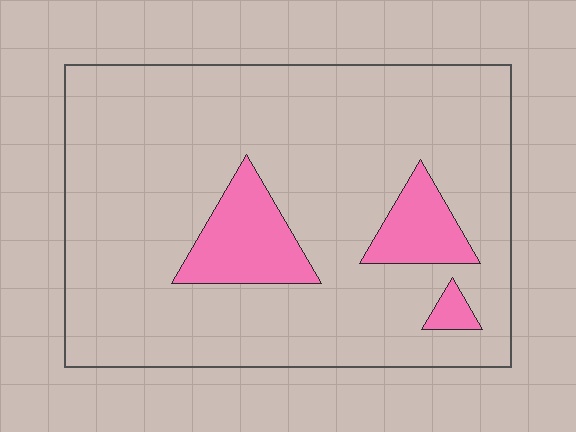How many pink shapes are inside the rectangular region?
3.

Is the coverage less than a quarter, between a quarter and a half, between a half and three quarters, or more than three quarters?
Less than a quarter.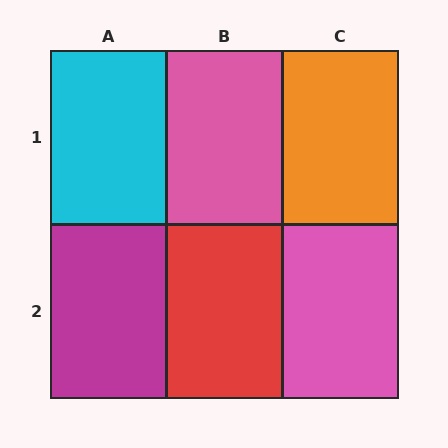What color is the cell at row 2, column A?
Magenta.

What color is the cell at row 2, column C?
Pink.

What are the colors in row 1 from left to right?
Cyan, pink, orange.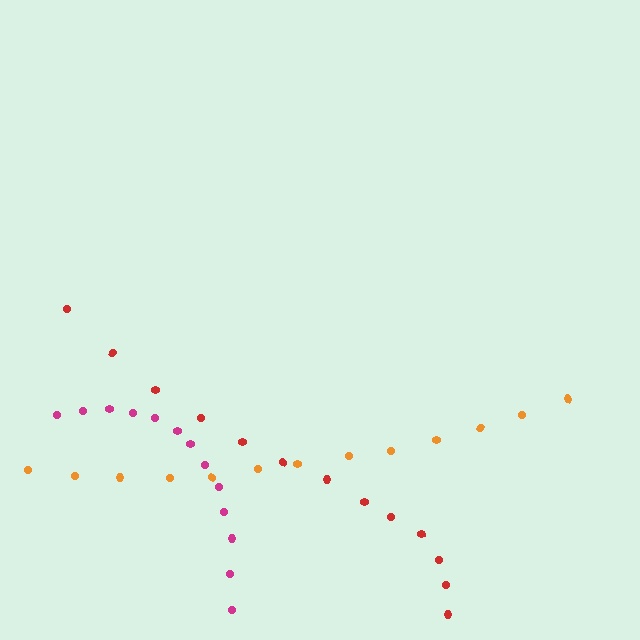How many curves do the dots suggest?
There are 3 distinct paths.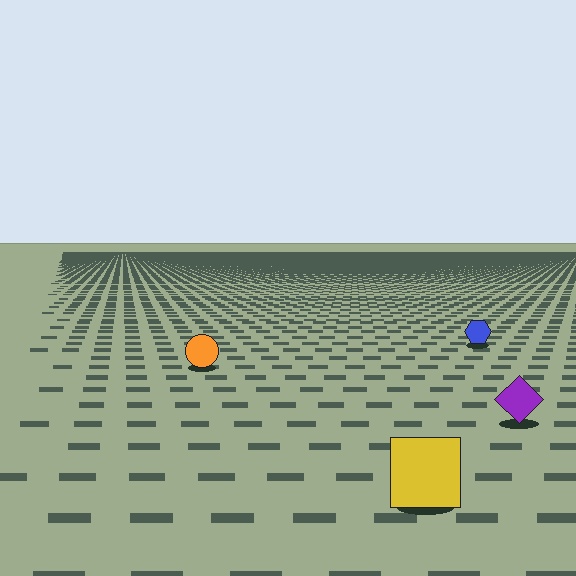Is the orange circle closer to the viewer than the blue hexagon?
Yes. The orange circle is closer — you can tell from the texture gradient: the ground texture is coarser near it.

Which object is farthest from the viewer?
The blue hexagon is farthest from the viewer. It appears smaller and the ground texture around it is denser.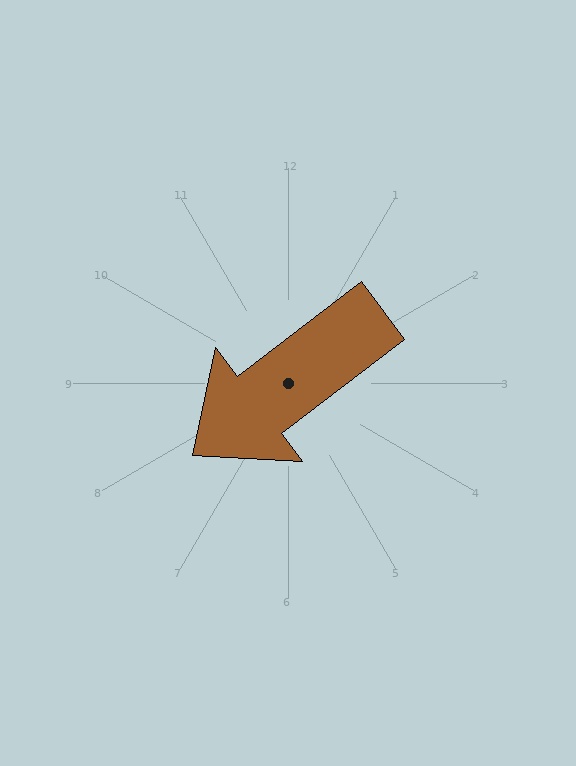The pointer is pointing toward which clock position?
Roughly 8 o'clock.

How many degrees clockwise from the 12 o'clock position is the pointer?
Approximately 233 degrees.